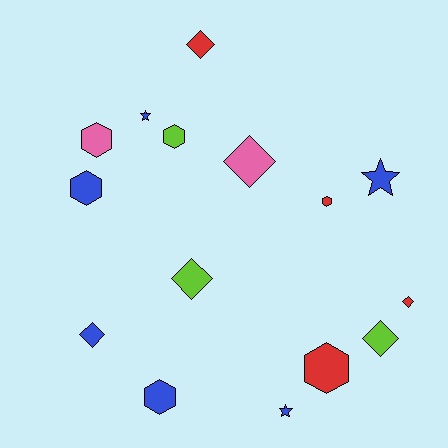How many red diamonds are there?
There are 2 red diamonds.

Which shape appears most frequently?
Hexagon, with 6 objects.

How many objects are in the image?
There are 15 objects.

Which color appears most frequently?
Blue, with 6 objects.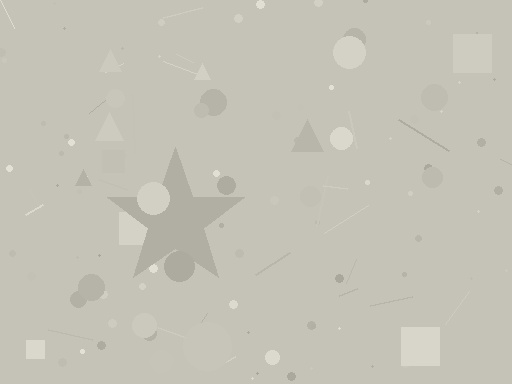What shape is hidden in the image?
A star is hidden in the image.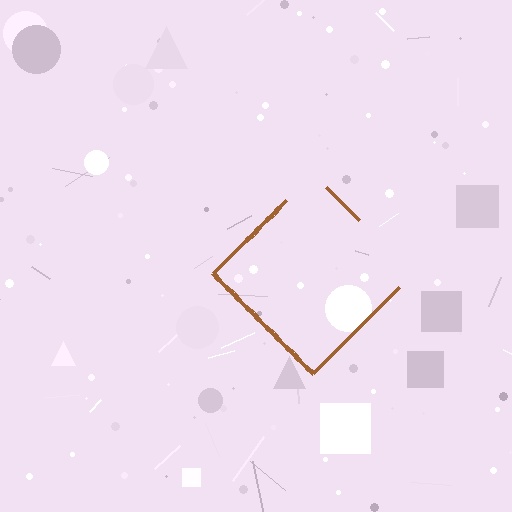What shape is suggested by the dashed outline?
The dashed outline suggests a diamond.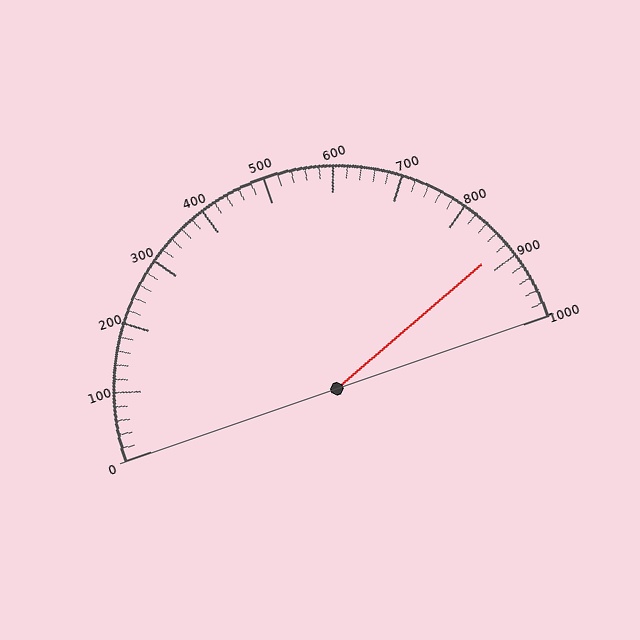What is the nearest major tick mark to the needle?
The nearest major tick mark is 900.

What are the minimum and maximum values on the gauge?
The gauge ranges from 0 to 1000.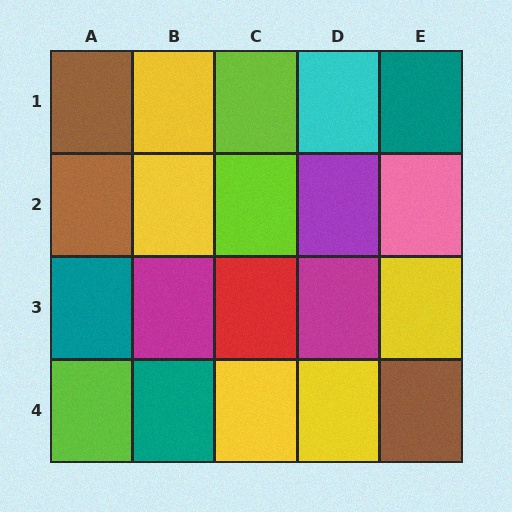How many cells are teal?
3 cells are teal.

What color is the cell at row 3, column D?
Magenta.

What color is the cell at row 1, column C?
Lime.